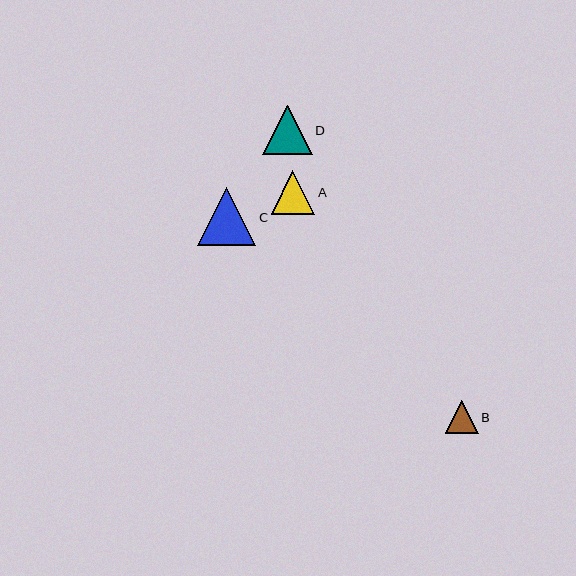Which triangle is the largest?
Triangle C is the largest with a size of approximately 58 pixels.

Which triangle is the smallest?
Triangle B is the smallest with a size of approximately 33 pixels.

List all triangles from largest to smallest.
From largest to smallest: C, D, A, B.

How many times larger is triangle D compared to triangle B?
Triangle D is approximately 1.5 times the size of triangle B.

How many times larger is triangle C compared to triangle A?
Triangle C is approximately 1.3 times the size of triangle A.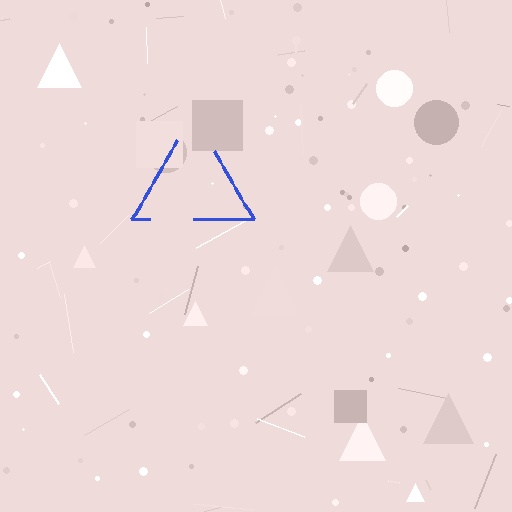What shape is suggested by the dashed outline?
The dashed outline suggests a triangle.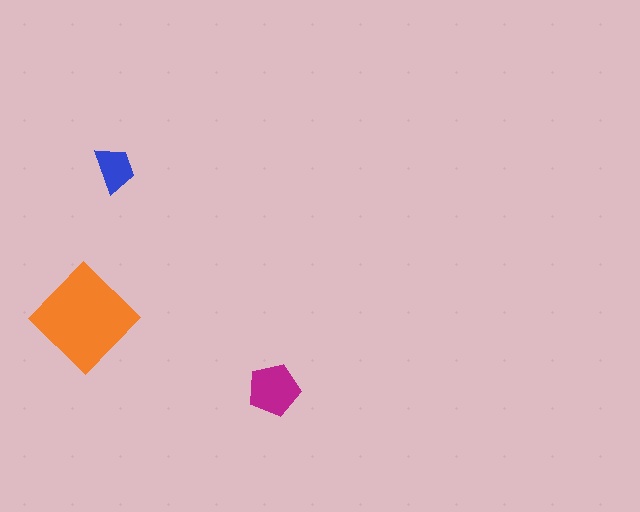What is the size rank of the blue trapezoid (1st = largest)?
3rd.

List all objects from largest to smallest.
The orange diamond, the magenta pentagon, the blue trapezoid.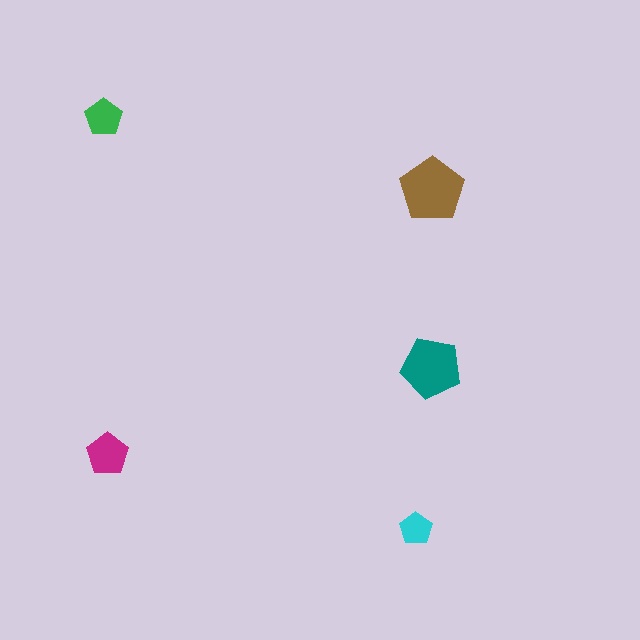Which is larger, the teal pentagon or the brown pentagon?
The brown one.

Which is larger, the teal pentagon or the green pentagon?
The teal one.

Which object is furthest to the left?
The green pentagon is leftmost.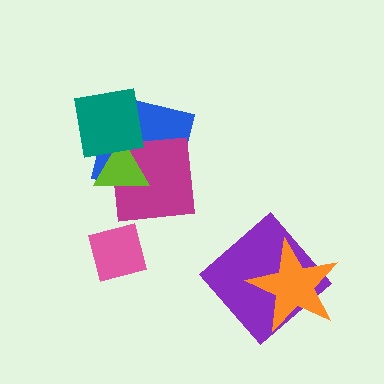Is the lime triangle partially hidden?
Yes, it is partially covered by another shape.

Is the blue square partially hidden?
Yes, it is partially covered by another shape.